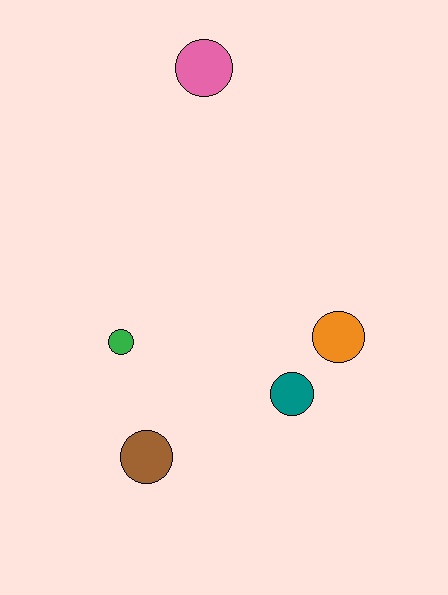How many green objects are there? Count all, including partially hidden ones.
There is 1 green object.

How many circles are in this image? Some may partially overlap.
There are 5 circles.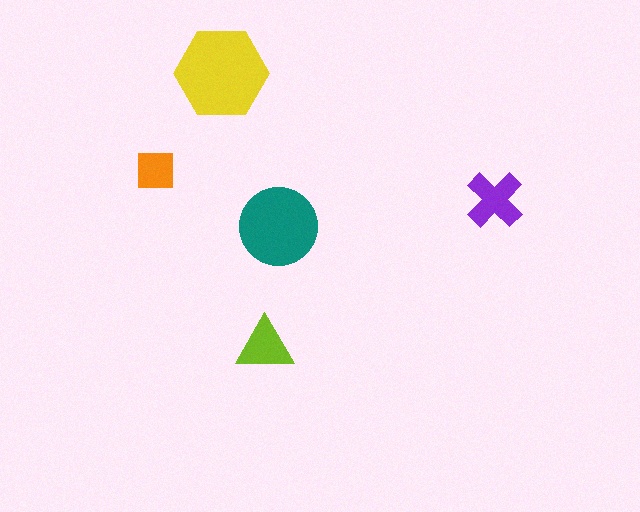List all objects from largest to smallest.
The yellow hexagon, the teal circle, the purple cross, the lime triangle, the orange square.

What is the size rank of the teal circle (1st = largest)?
2nd.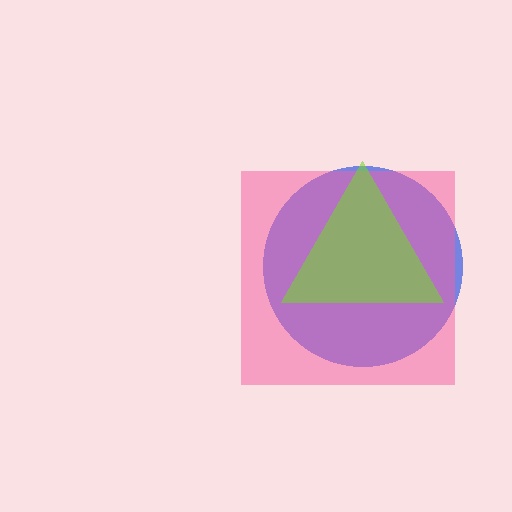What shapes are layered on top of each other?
The layered shapes are: a blue circle, a pink square, a lime triangle.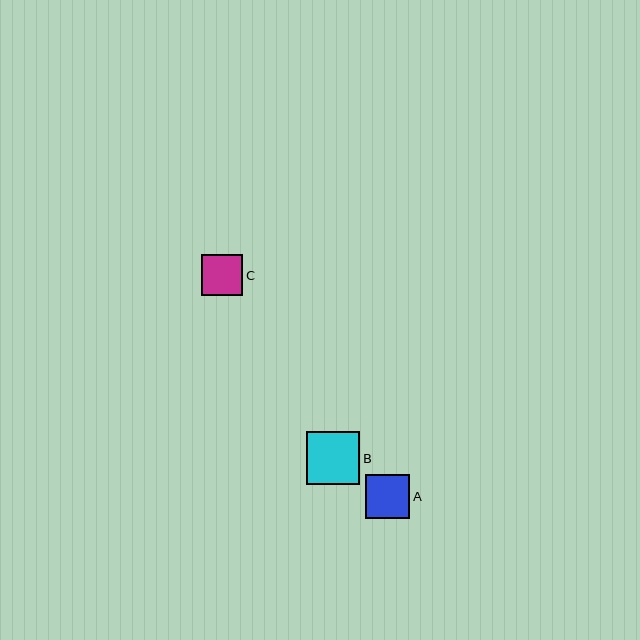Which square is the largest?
Square B is the largest with a size of approximately 53 pixels.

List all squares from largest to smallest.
From largest to smallest: B, A, C.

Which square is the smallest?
Square C is the smallest with a size of approximately 41 pixels.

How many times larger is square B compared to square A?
Square B is approximately 1.2 times the size of square A.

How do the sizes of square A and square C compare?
Square A and square C are approximately the same size.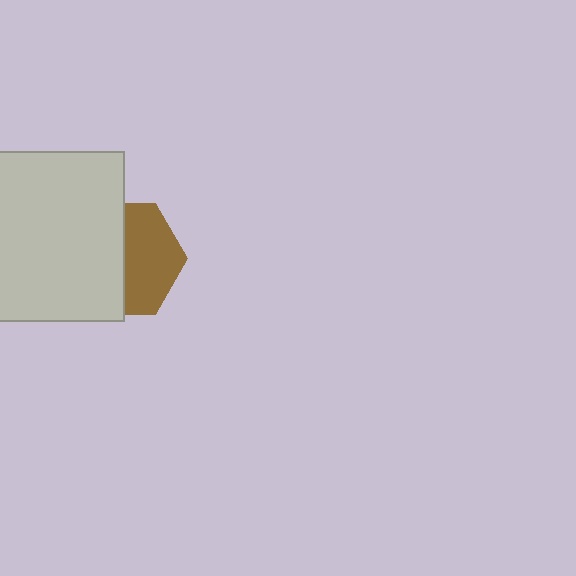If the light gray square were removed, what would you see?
You would see the complete brown hexagon.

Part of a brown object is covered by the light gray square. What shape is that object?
It is a hexagon.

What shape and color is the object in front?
The object in front is a light gray square.